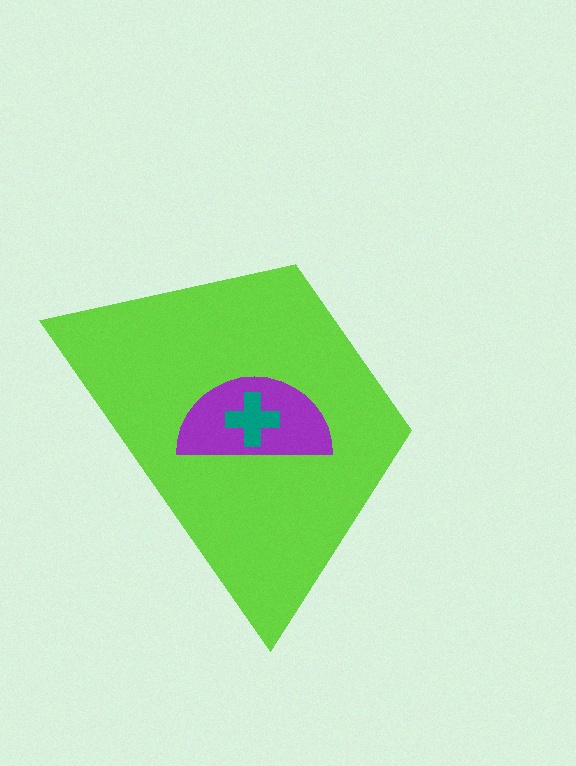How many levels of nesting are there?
3.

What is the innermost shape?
The teal cross.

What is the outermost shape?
The lime trapezoid.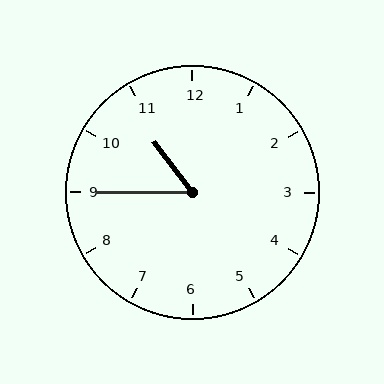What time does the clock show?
10:45.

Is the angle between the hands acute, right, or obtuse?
It is acute.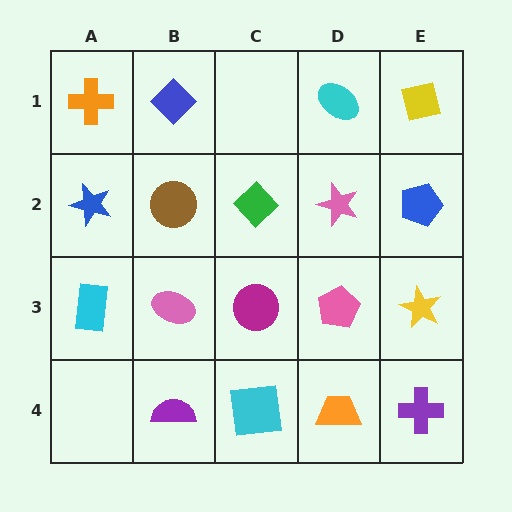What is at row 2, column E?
A blue pentagon.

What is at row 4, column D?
An orange trapezoid.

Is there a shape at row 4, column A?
No, that cell is empty.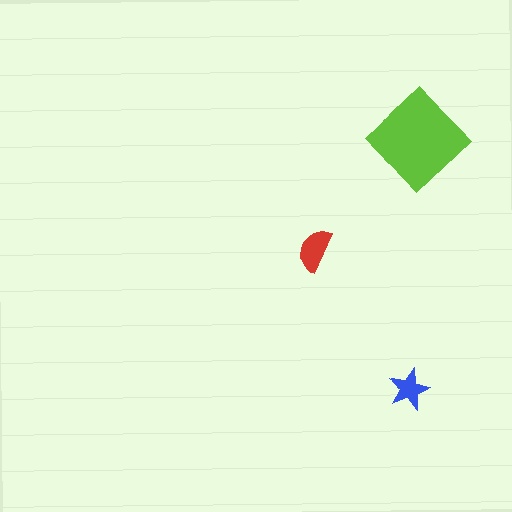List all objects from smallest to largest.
The blue star, the red semicircle, the lime diamond.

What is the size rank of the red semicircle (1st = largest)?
2nd.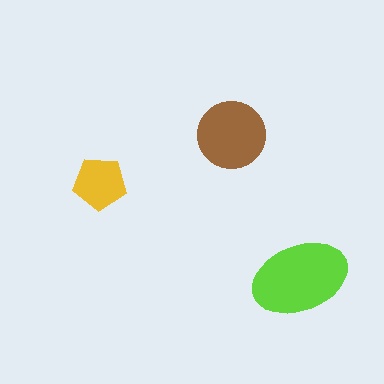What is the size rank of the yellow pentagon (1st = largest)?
3rd.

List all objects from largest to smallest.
The lime ellipse, the brown circle, the yellow pentagon.